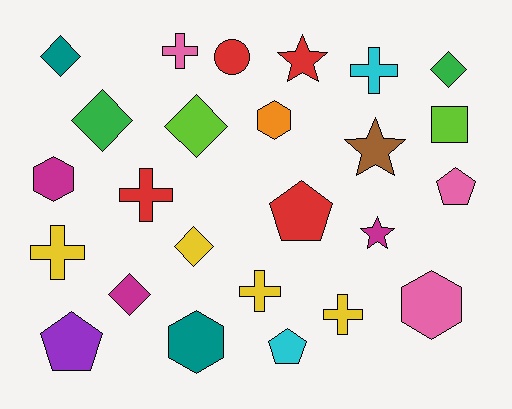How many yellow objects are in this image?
There are 4 yellow objects.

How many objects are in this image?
There are 25 objects.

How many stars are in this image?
There are 3 stars.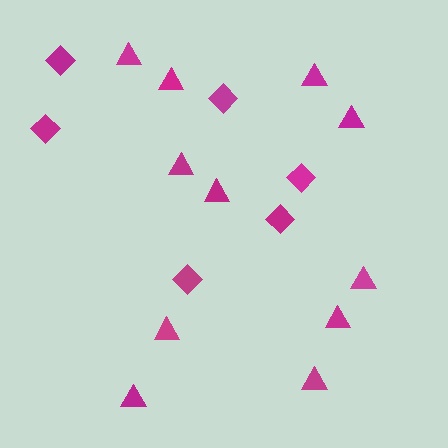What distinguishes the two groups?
There are 2 groups: one group of diamonds (6) and one group of triangles (11).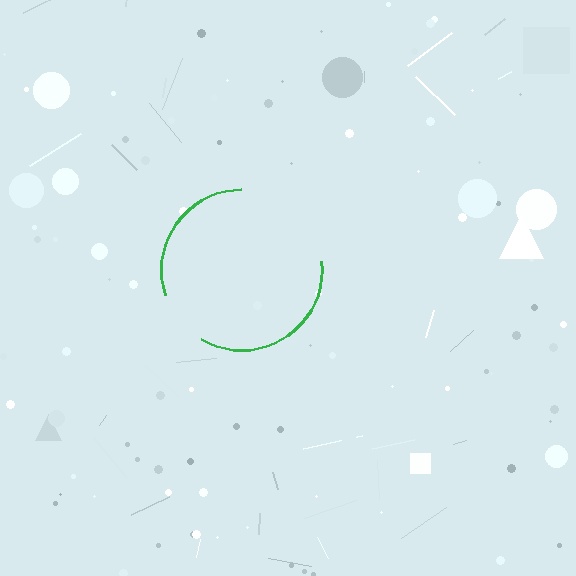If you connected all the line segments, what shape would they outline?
They would outline a circle.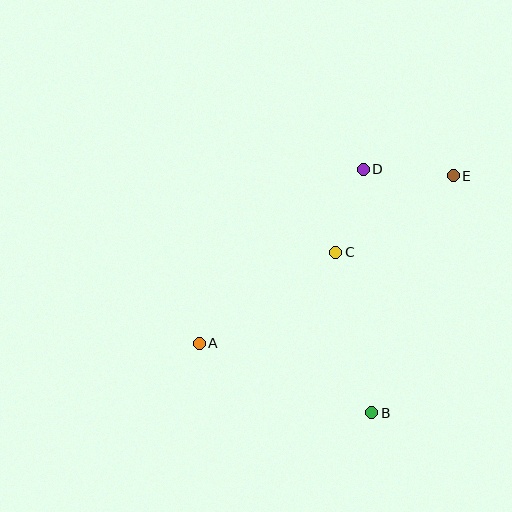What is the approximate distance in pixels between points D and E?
The distance between D and E is approximately 90 pixels.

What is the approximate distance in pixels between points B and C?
The distance between B and C is approximately 165 pixels.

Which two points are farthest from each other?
Points A and E are farthest from each other.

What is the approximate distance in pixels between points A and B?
The distance between A and B is approximately 186 pixels.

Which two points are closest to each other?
Points C and D are closest to each other.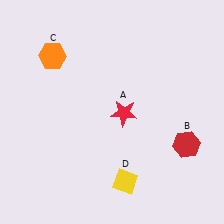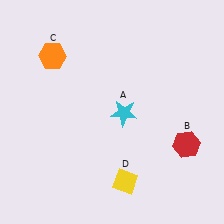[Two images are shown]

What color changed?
The star (A) changed from red in Image 1 to cyan in Image 2.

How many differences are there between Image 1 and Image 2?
There is 1 difference between the two images.